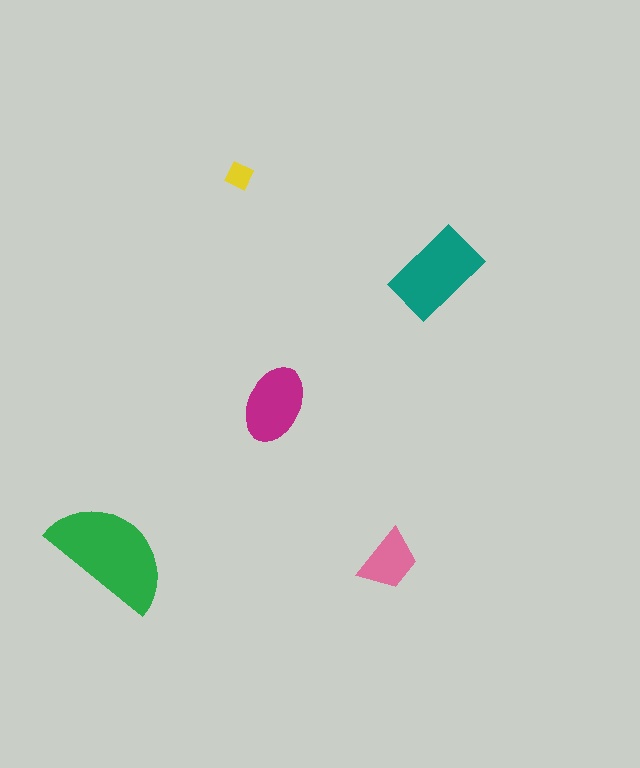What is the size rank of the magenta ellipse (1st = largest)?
3rd.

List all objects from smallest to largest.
The yellow diamond, the pink trapezoid, the magenta ellipse, the teal rectangle, the green semicircle.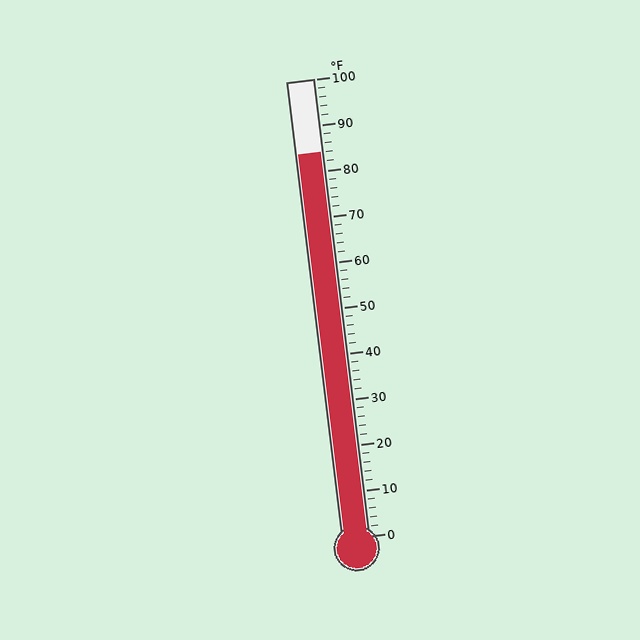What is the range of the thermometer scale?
The thermometer scale ranges from 0°F to 100°F.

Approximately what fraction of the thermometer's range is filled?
The thermometer is filled to approximately 85% of its range.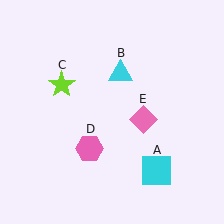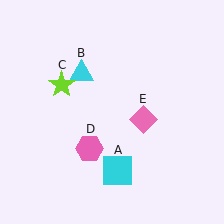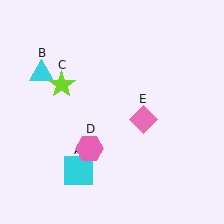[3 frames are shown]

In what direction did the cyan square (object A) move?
The cyan square (object A) moved left.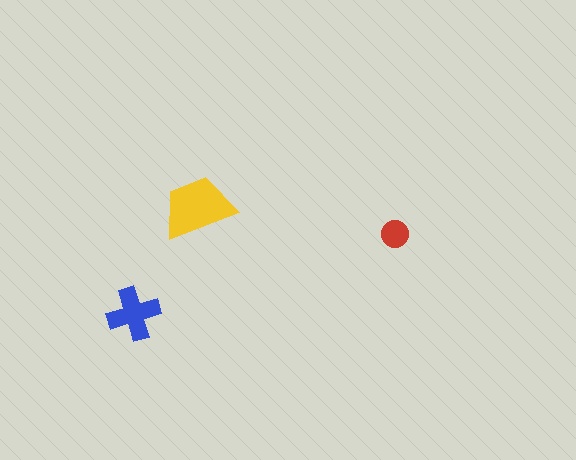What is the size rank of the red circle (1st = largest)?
3rd.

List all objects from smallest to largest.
The red circle, the blue cross, the yellow trapezoid.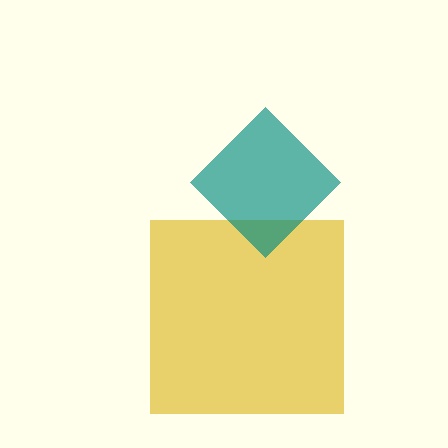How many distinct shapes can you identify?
There are 2 distinct shapes: a yellow square, a teal diamond.